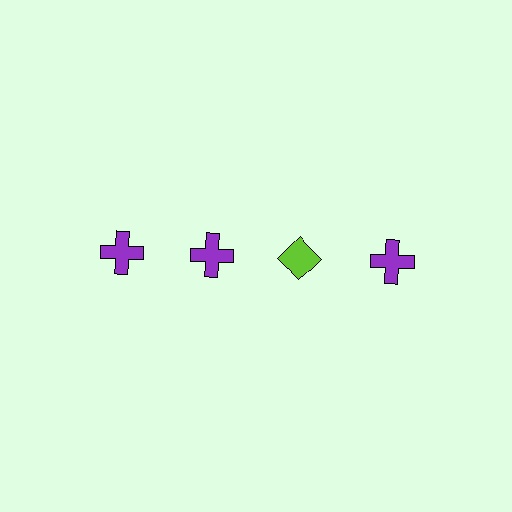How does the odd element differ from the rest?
It differs in both color (lime instead of purple) and shape (diamond instead of cross).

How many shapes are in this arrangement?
There are 4 shapes arranged in a grid pattern.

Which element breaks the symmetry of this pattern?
The lime diamond in the top row, center column breaks the symmetry. All other shapes are purple crosses.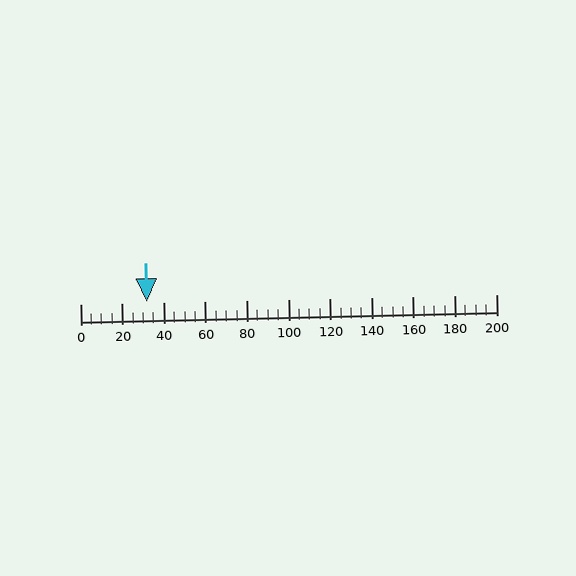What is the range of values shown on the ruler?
The ruler shows values from 0 to 200.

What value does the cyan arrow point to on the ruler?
The cyan arrow points to approximately 32.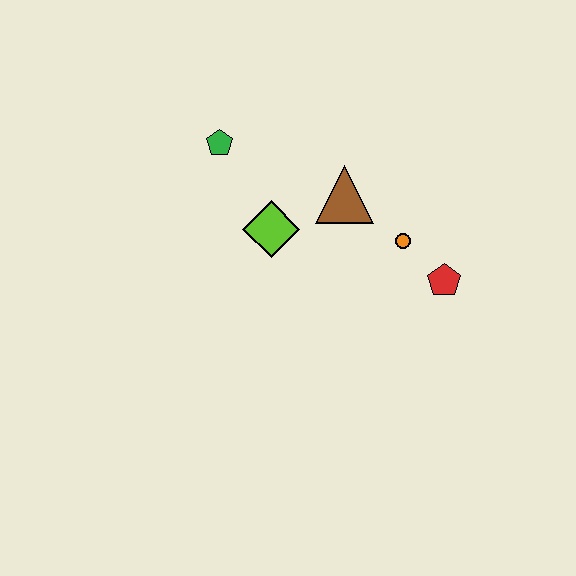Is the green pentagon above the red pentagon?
Yes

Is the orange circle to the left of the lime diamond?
No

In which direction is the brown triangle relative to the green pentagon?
The brown triangle is to the right of the green pentagon.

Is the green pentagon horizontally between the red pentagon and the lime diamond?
No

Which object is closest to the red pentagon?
The orange circle is closest to the red pentagon.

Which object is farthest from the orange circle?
The green pentagon is farthest from the orange circle.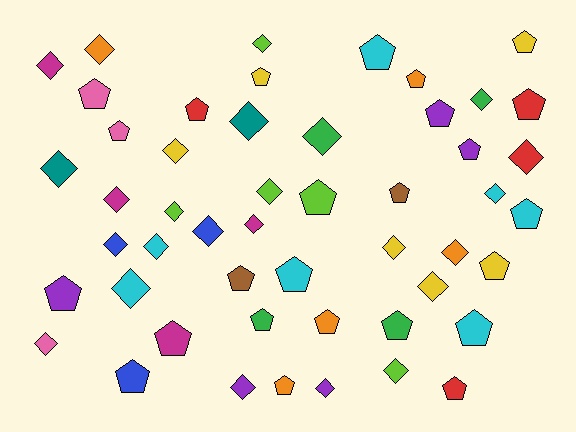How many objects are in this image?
There are 50 objects.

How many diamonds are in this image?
There are 25 diamonds.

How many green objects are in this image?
There are 4 green objects.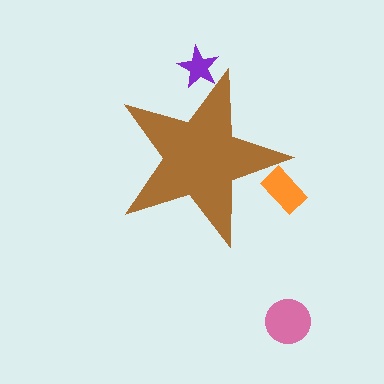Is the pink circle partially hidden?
No, the pink circle is fully visible.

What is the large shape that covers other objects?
A brown star.